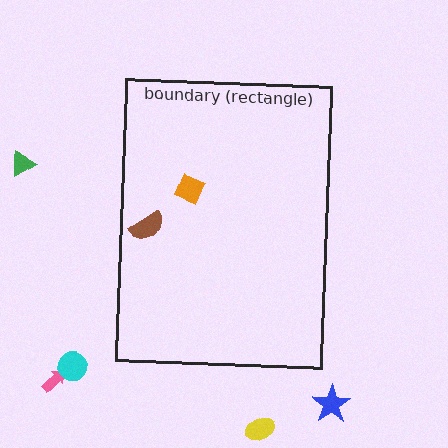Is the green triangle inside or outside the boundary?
Outside.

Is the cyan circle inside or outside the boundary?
Outside.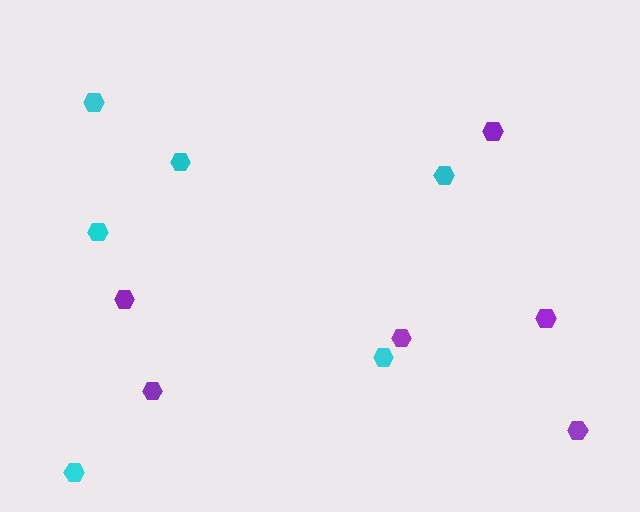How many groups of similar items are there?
There are 2 groups: one group of cyan hexagons (6) and one group of purple hexagons (6).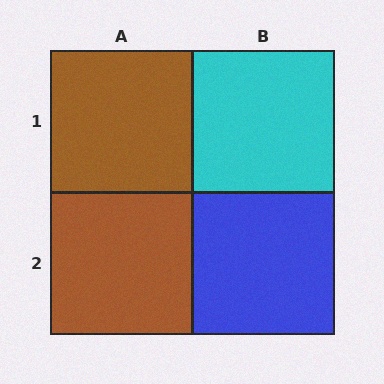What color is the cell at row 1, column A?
Brown.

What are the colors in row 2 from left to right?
Brown, blue.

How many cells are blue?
1 cell is blue.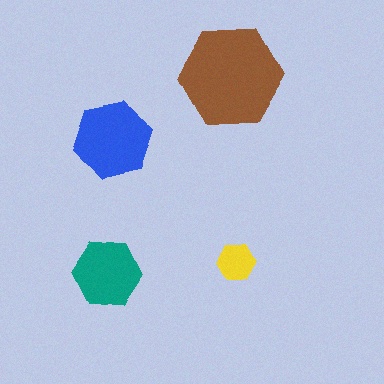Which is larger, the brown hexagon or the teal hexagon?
The brown one.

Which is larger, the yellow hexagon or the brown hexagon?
The brown one.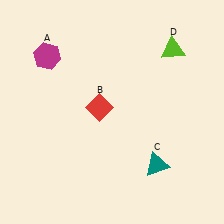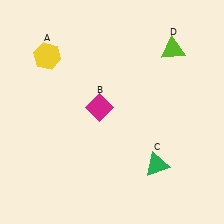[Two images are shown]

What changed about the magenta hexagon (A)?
In Image 1, A is magenta. In Image 2, it changed to yellow.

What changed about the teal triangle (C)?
In Image 1, C is teal. In Image 2, it changed to green.